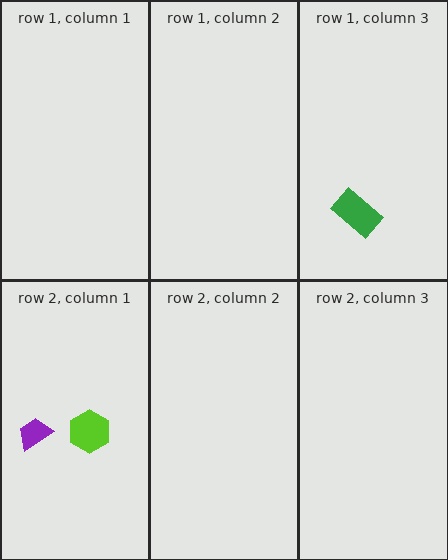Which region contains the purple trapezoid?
The row 2, column 1 region.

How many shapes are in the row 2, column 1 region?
2.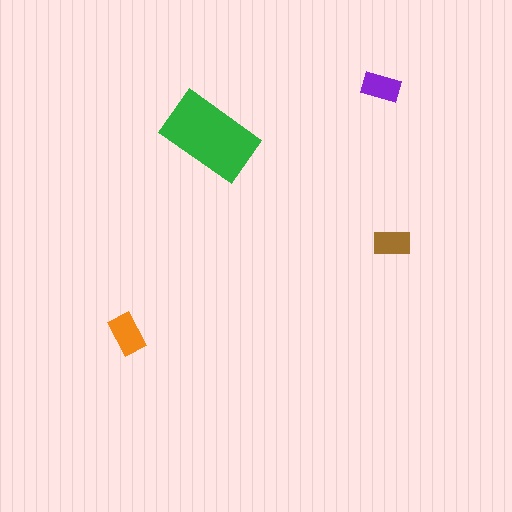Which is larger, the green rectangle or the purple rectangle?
The green one.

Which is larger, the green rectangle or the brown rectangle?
The green one.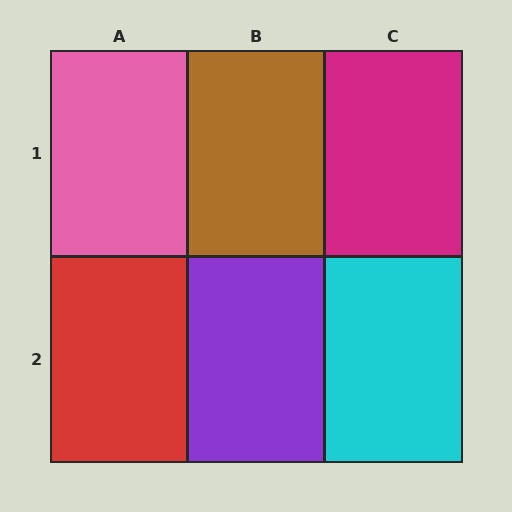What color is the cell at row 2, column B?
Purple.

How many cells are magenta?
1 cell is magenta.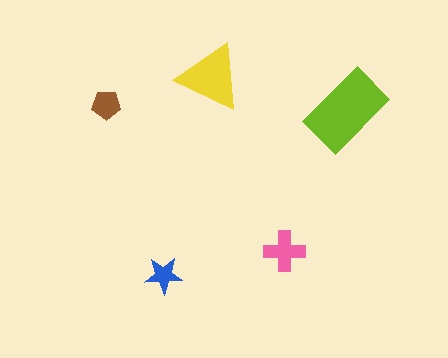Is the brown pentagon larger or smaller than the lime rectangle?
Smaller.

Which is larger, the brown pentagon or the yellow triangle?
The yellow triangle.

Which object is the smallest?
The blue star.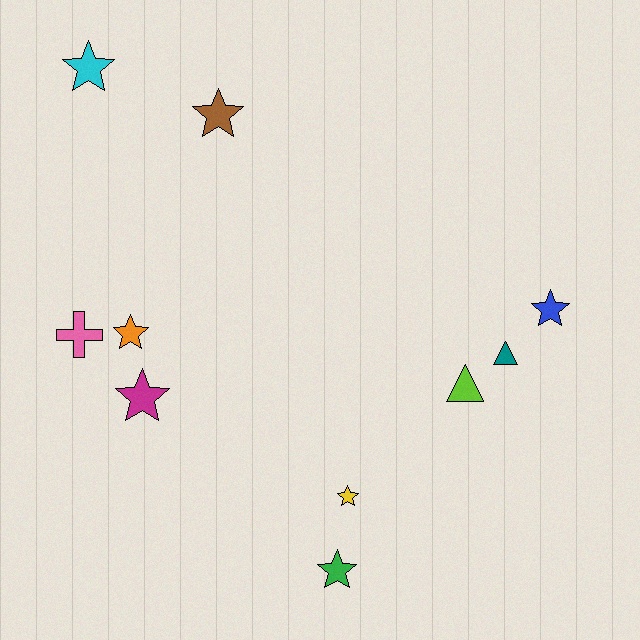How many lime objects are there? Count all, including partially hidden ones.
There is 1 lime object.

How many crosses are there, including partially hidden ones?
There is 1 cross.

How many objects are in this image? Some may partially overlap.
There are 10 objects.